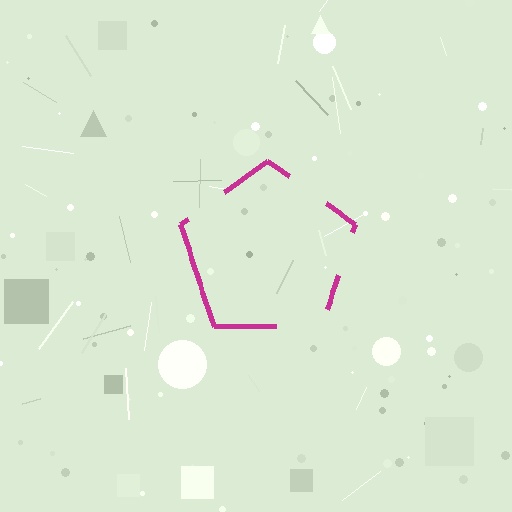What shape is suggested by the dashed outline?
The dashed outline suggests a pentagon.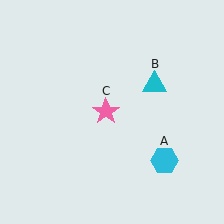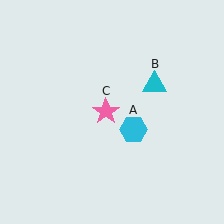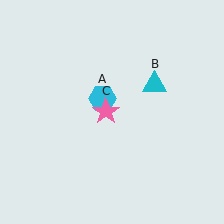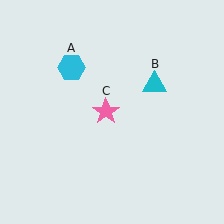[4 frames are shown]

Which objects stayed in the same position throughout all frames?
Cyan triangle (object B) and pink star (object C) remained stationary.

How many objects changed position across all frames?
1 object changed position: cyan hexagon (object A).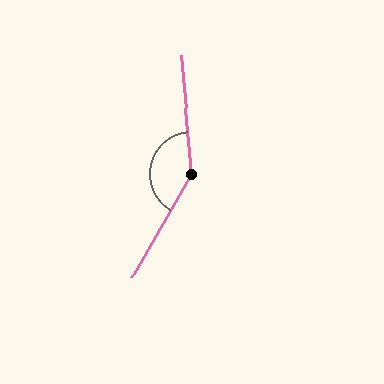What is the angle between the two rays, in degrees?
Approximately 145 degrees.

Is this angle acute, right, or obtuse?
It is obtuse.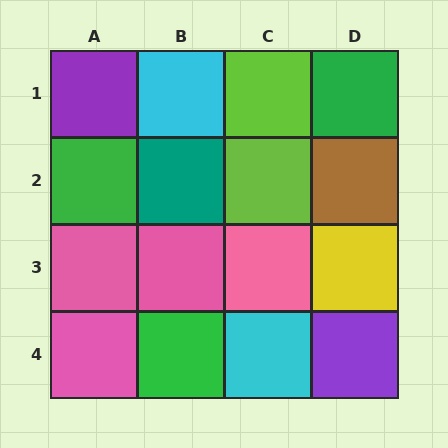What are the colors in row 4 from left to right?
Pink, green, cyan, purple.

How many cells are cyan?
2 cells are cyan.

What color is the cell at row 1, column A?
Purple.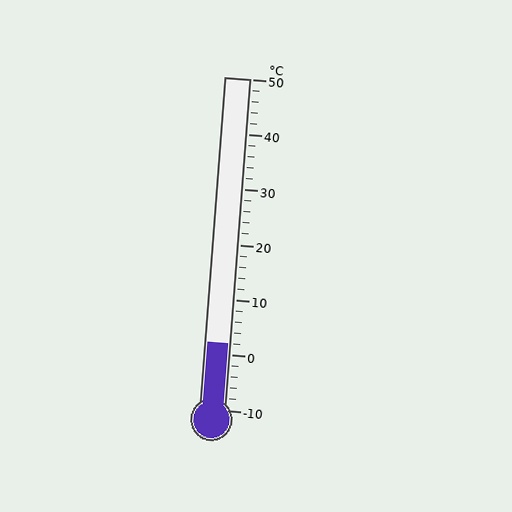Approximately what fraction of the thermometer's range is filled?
The thermometer is filled to approximately 20% of its range.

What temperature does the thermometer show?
The thermometer shows approximately 2°C.